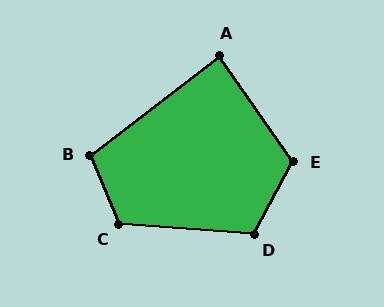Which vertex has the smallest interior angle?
A, at approximately 87 degrees.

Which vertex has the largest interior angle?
E, at approximately 117 degrees.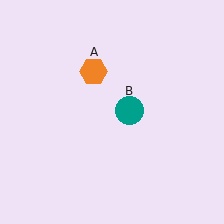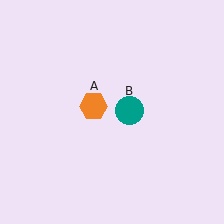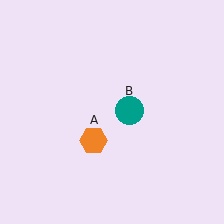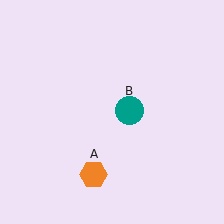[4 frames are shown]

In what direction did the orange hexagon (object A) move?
The orange hexagon (object A) moved down.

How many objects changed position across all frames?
1 object changed position: orange hexagon (object A).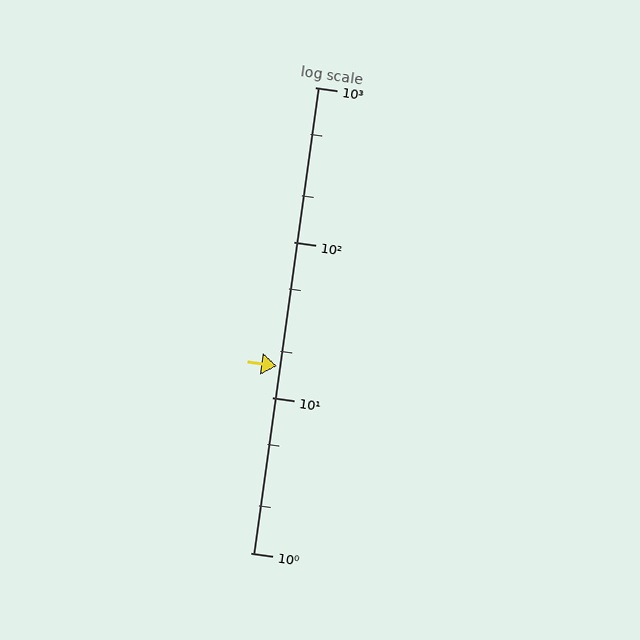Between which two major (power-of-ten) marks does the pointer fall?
The pointer is between 10 and 100.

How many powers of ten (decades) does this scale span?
The scale spans 3 decades, from 1 to 1000.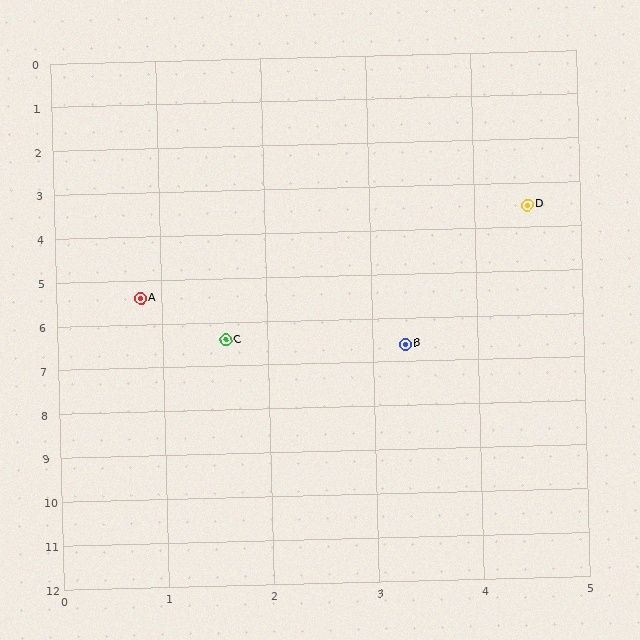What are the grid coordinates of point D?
Point D is at approximately (4.5, 3.5).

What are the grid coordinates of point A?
Point A is at approximately (0.8, 5.4).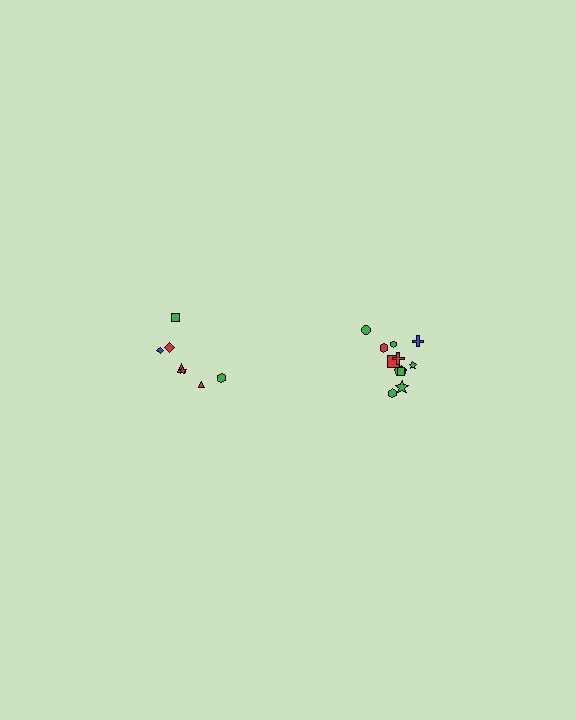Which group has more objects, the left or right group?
The right group.